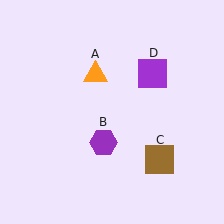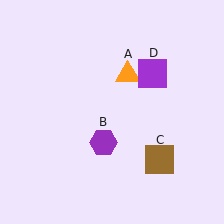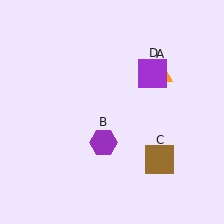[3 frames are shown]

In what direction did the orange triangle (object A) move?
The orange triangle (object A) moved right.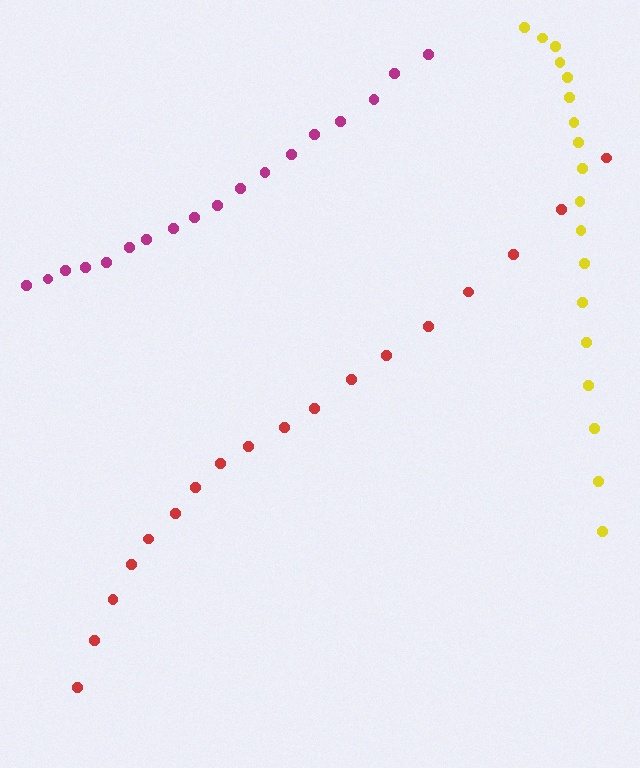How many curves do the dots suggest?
There are 3 distinct paths.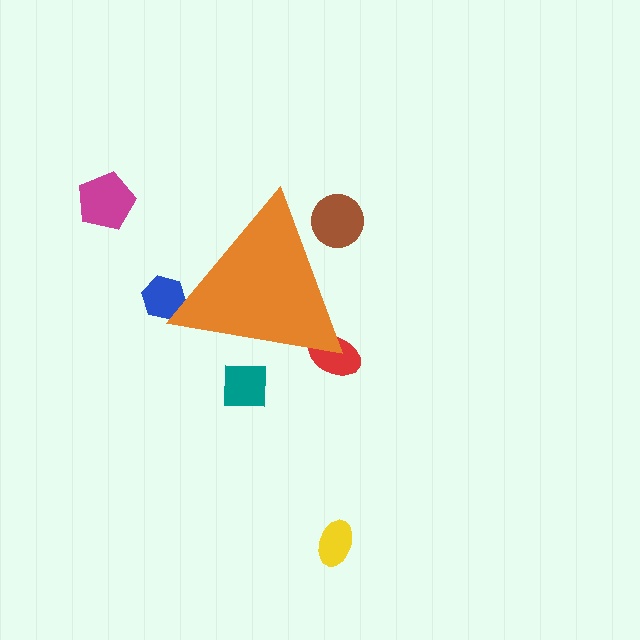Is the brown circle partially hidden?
Yes, the brown circle is partially hidden behind the orange triangle.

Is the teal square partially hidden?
Yes, the teal square is partially hidden behind the orange triangle.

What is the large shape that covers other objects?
An orange triangle.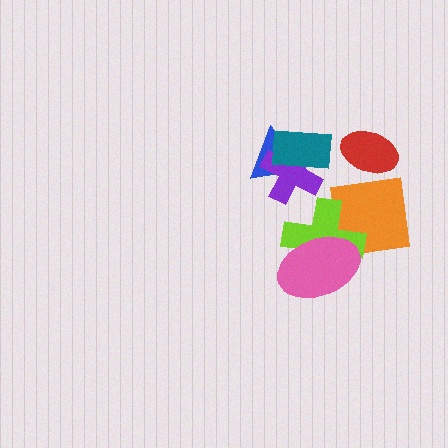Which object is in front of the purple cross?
The teal rectangle is in front of the purple cross.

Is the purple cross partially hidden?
Yes, it is partially covered by another shape.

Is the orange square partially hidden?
Yes, it is partially covered by another shape.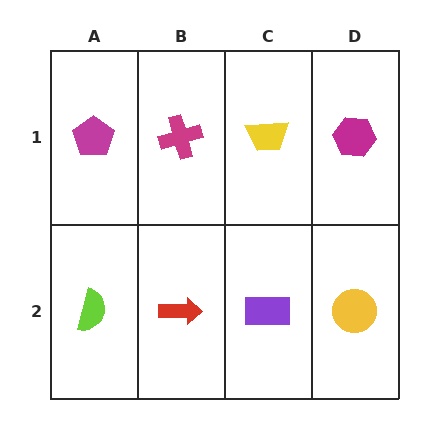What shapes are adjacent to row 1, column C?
A purple rectangle (row 2, column C), a magenta cross (row 1, column B), a magenta hexagon (row 1, column D).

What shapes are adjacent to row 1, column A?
A lime semicircle (row 2, column A), a magenta cross (row 1, column B).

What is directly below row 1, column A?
A lime semicircle.